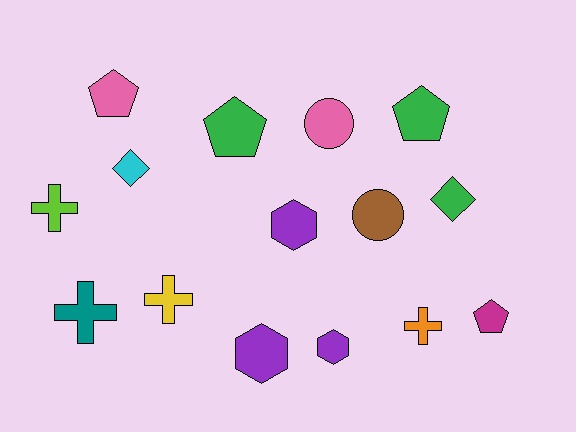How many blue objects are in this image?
There are no blue objects.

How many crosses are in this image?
There are 4 crosses.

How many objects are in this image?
There are 15 objects.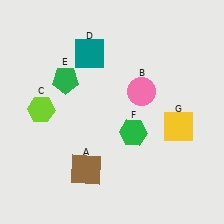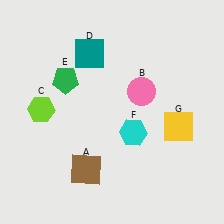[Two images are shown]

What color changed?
The hexagon (F) changed from green in Image 1 to cyan in Image 2.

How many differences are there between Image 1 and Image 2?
There is 1 difference between the two images.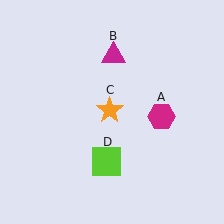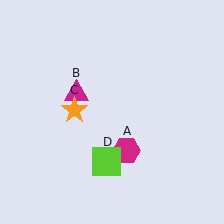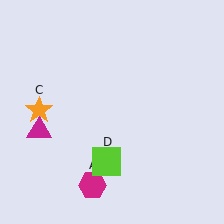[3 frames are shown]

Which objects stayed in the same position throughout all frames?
Lime square (object D) remained stationary.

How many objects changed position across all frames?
3 objects changed position: magenta hexagon (object A), magenta triangle (object B), orange star (object C).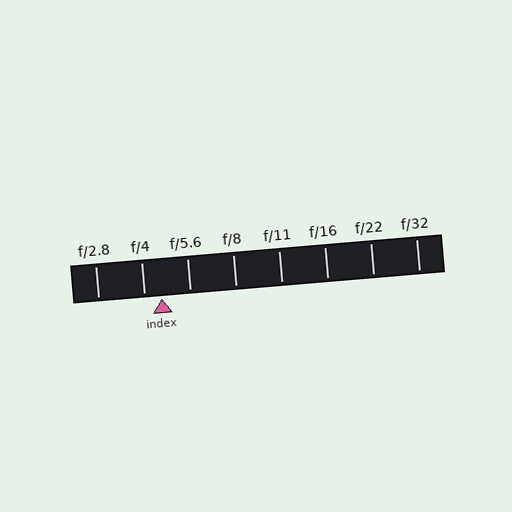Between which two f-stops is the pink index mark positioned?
The index mark is between f/4 and f/5.6.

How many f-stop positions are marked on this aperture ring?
There are 8 f-stop positions marked.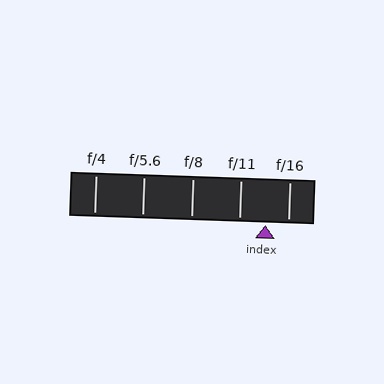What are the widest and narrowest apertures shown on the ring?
The widest aperture shown is f/4 and the narrowest is f/16.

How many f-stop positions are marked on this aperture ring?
There are 5 f-stop positions marked.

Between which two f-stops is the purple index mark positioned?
The index mark is between f/11 and f/16.